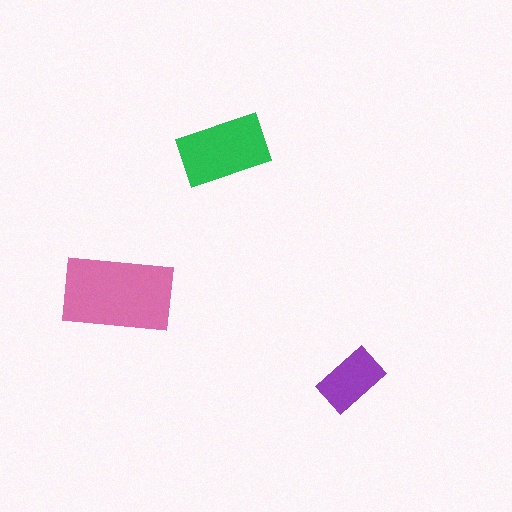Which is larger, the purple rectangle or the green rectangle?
The green one.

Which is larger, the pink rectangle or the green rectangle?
The pink one.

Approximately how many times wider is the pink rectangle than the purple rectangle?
About 1.5 times wider.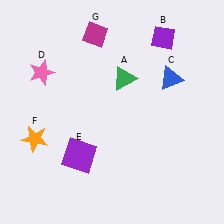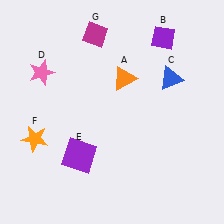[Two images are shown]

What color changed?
The triangle (A) changed from green in Image 1 to orange in Image 2.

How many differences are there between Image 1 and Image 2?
There is 1 difference between the two images.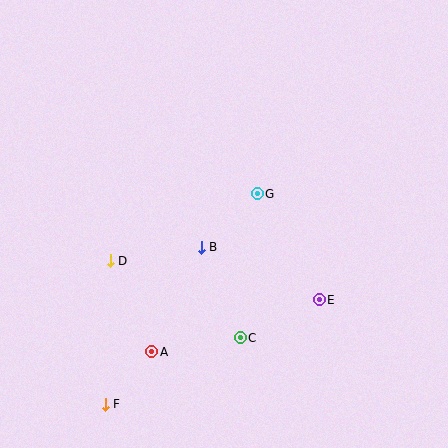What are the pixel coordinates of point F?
Point F is at (105, 404).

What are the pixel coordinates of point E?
Point E is at (319, 300).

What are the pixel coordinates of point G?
Point G is at (257, 194).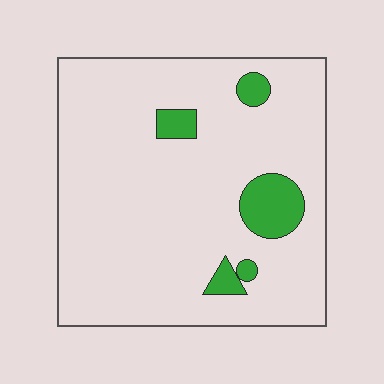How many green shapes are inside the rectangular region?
5.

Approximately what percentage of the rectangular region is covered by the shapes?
Approximately 10%.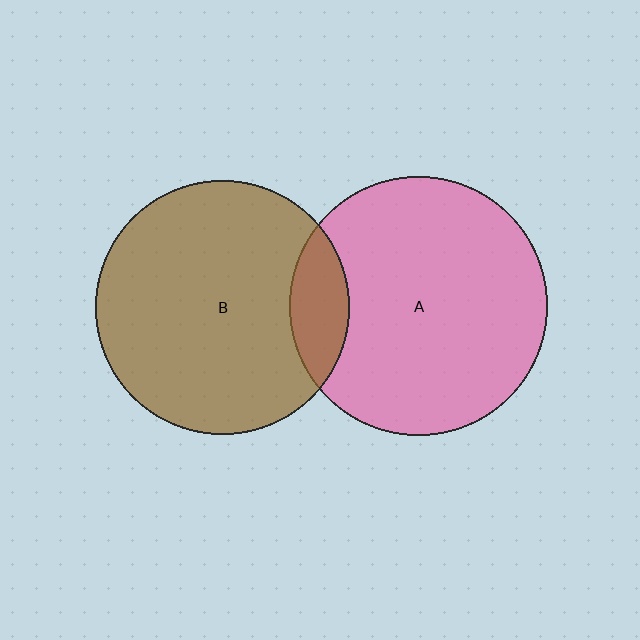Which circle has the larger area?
Circle A (pink).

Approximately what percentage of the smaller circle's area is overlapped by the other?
Approximately 15%.